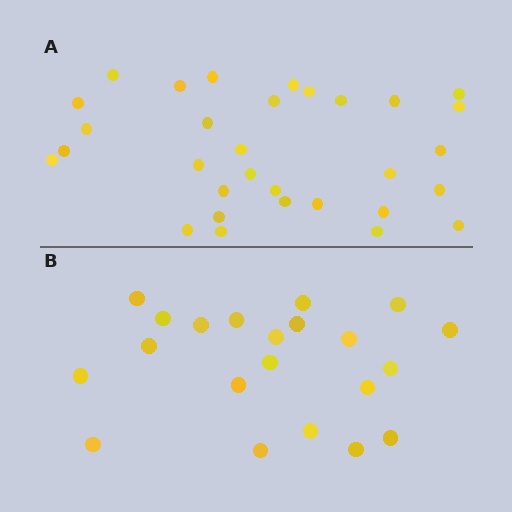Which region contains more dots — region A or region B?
Region A (the top region) has more dots.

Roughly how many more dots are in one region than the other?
Region A has roughly 10 or so more dots than region B.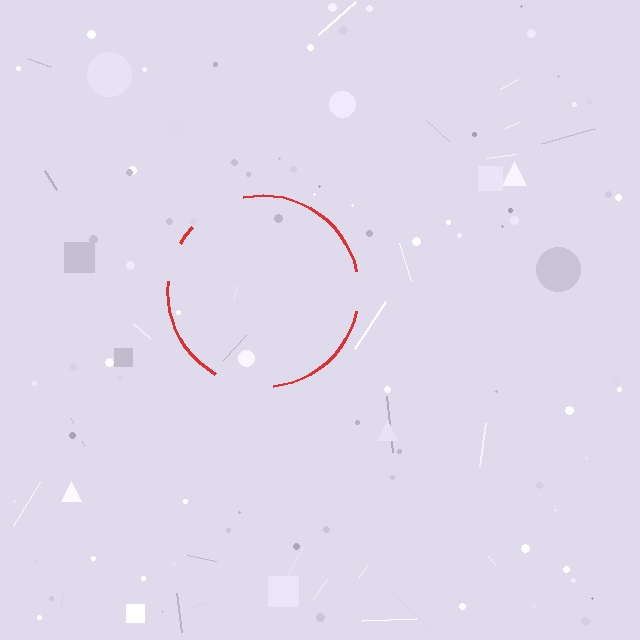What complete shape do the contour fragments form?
The contour fragments form a circle.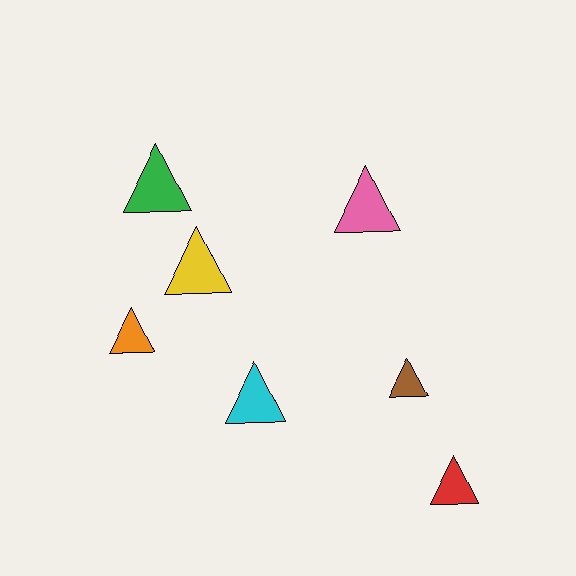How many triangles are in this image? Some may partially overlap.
There are 7 triangles.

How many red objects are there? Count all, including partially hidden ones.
There is 1 red object.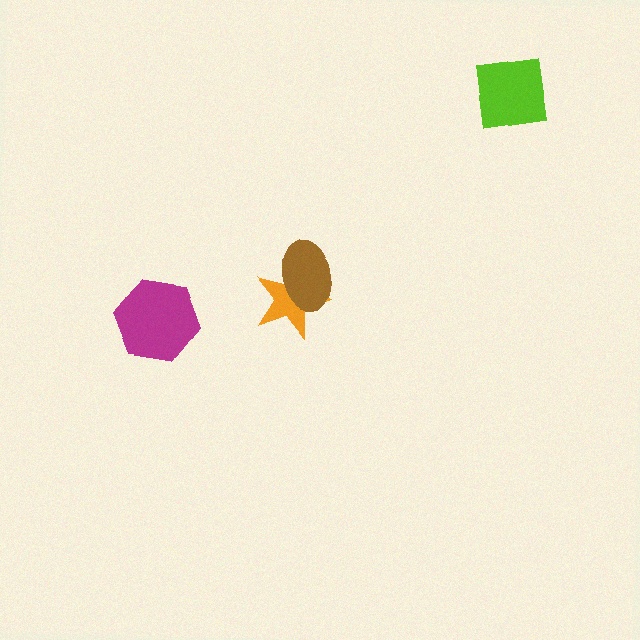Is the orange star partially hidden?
Yes, it is partially covered by another shape.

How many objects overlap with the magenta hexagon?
0 objects overlap with the magenta hexagon.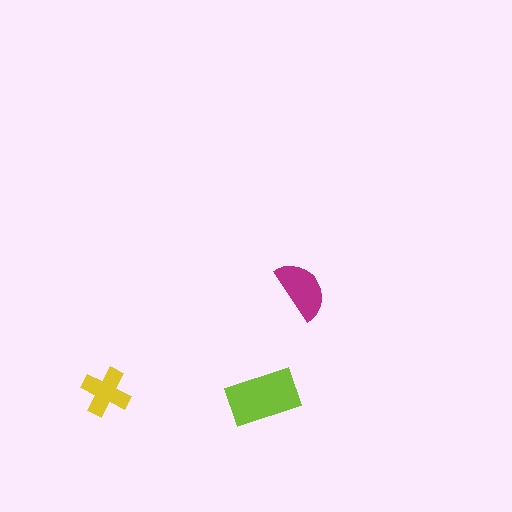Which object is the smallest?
The yellow cross.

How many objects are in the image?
There are 3 objects in the image.